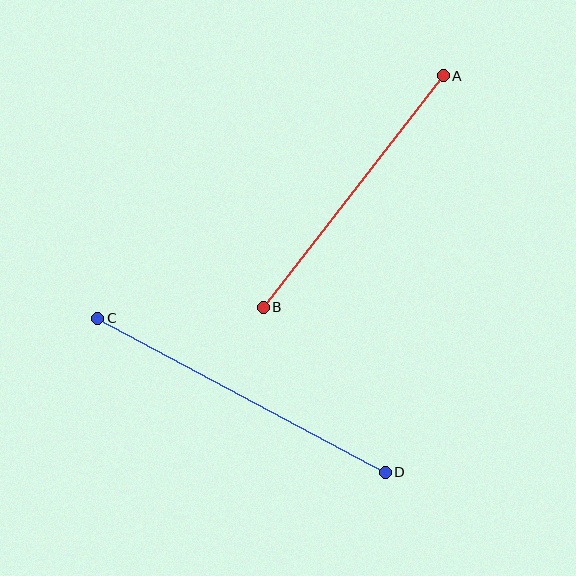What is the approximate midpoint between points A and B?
The midpoint is at approximately (353, 192) pixels.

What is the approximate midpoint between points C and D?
The midpoint is at approximately (241, 395) pixels.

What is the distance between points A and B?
The distance is approximately 293 pixels.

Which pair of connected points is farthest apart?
Points C and D are farthest apart.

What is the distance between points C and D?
The distance is approximately 326 pixels.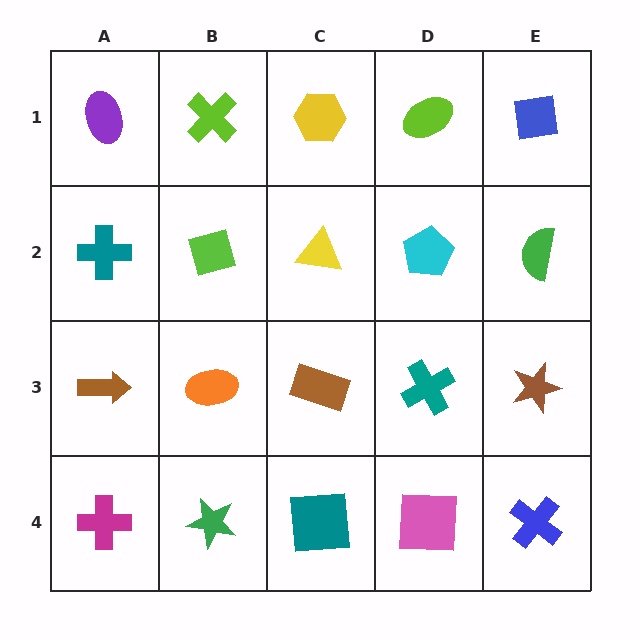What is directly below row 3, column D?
A pink square.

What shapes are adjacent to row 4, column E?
A brown star (row 3, column E), a pink square (row 4, column D).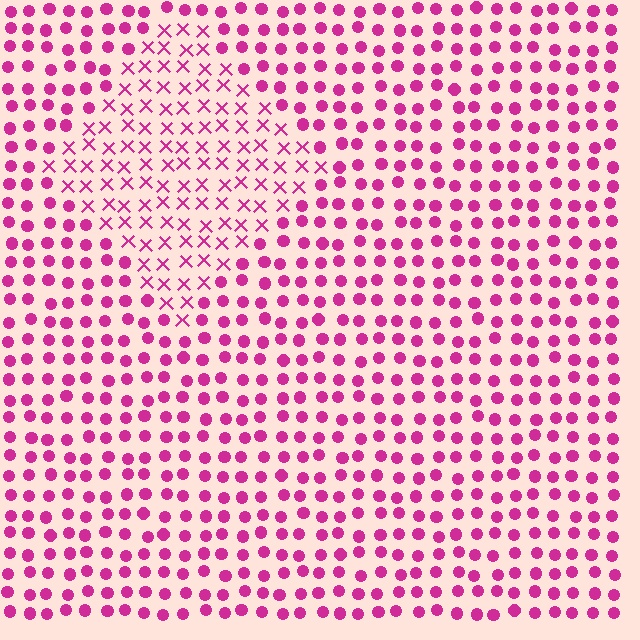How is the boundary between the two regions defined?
The boundary is defined by a change in element shape: X marks inside vs. circles outside. All elements share the same color and spacing.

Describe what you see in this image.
The image is filled with small magenta elements arranged in a uniform grid. A diamond-shaped region contains X marks, while the surrounding area contains circles. The boundary is defined purely by the change in element shape.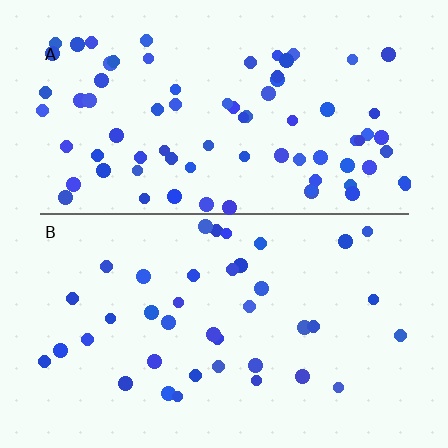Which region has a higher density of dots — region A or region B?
A (the top).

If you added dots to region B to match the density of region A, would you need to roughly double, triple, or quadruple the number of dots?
Approximately double.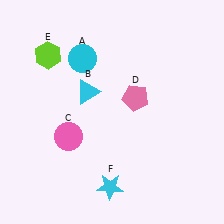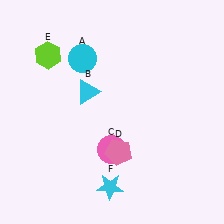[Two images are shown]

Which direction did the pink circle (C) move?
The pink circle (C) moved right.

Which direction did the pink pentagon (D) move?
The pink pentagon (D) moved down.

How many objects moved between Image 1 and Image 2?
2 objects moved between the two images.